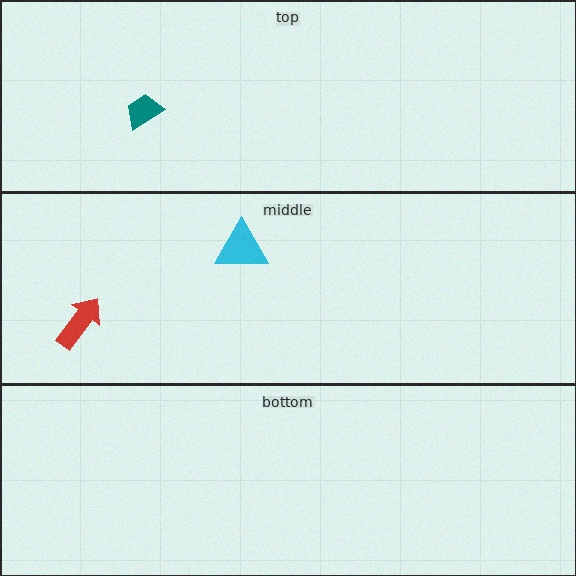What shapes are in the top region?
The teal trapezoid.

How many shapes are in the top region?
1.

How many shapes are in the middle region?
2.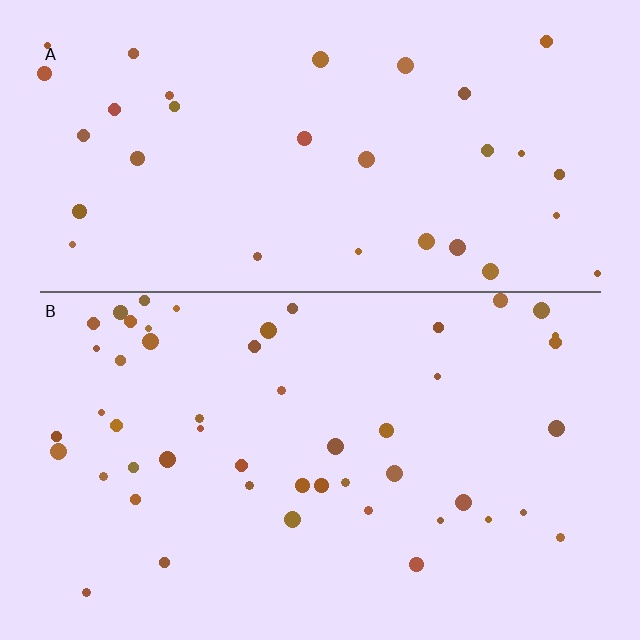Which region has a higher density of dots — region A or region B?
B (the bottom).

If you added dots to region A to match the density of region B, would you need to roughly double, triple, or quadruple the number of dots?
Approximately double.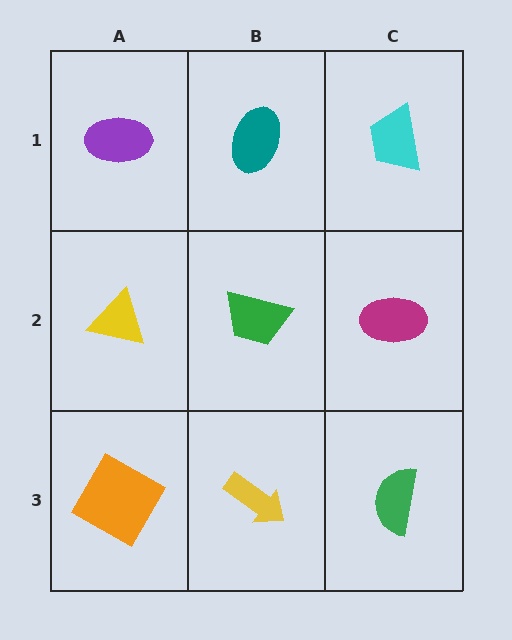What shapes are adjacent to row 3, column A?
A yellow triangle (row 2, column A), a yellow arrow (row 3, column B).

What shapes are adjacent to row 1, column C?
A magenta ellipse (row 2, column C), a teal ellipse (row 1, column B).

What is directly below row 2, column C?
A green semicircle.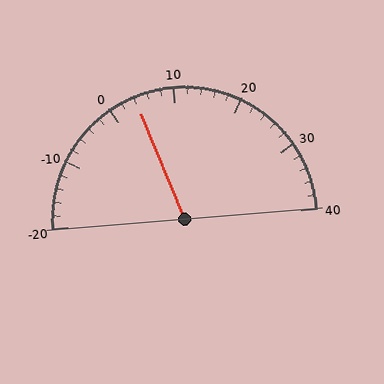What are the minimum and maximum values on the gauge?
The gauge ranges from -20 to 40.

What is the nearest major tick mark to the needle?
The nearest major tick mark is 0.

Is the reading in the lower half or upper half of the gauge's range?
The reading is in the lower half of the range (-20 to 40).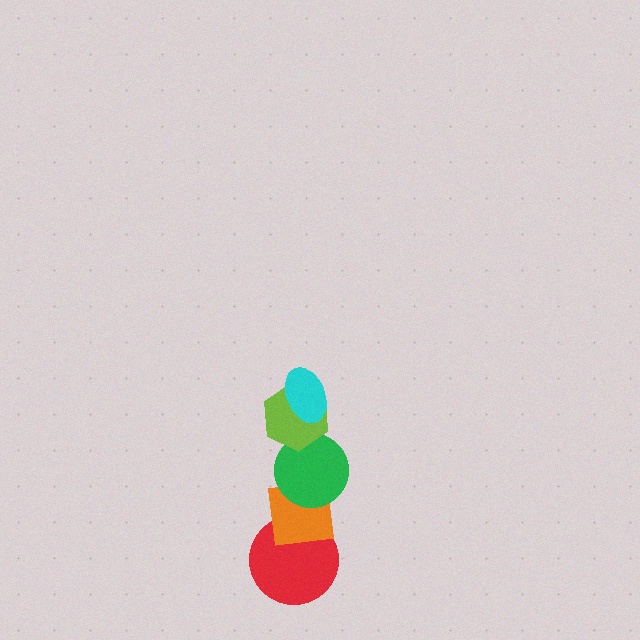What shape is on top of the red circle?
The orange square is on top of the red circle.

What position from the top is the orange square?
The orange square is 4th from the top.